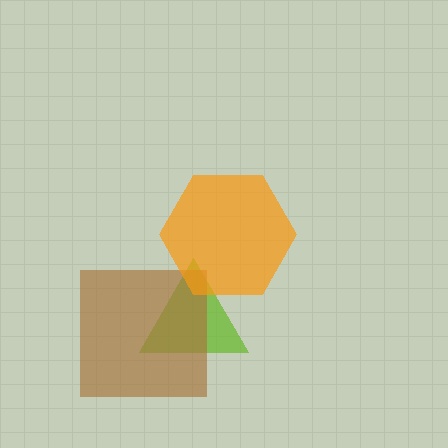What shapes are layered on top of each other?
The layered shapes are: a lime triangle, a brown square, an orange hexagon.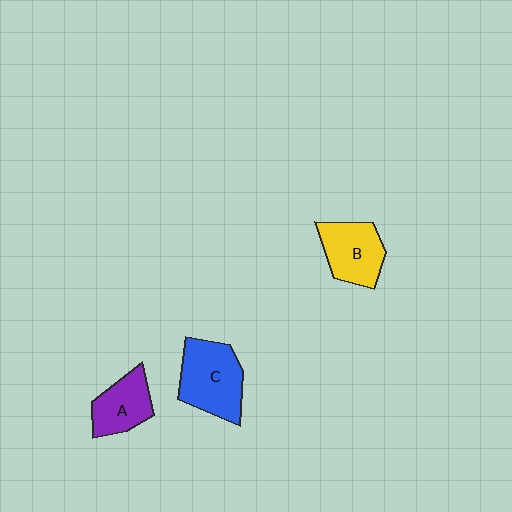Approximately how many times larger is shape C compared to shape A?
Approximately 1.5 times.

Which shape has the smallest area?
Shape A (purple).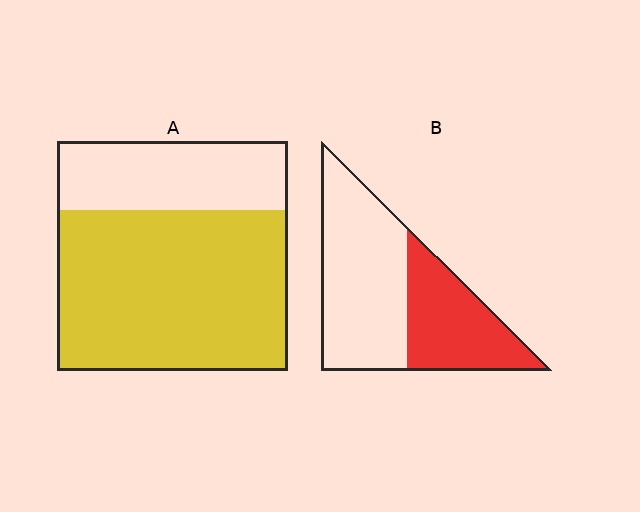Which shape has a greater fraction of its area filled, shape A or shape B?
Shape A.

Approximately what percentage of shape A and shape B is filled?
A is approximately 70% and B is approximately 40%.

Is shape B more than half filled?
No.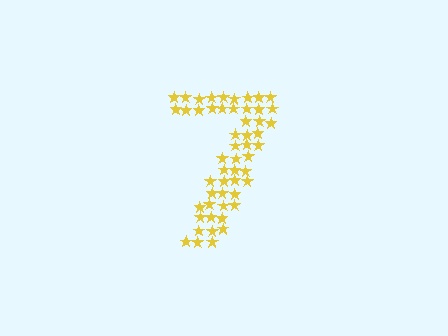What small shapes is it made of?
It is made of small stars.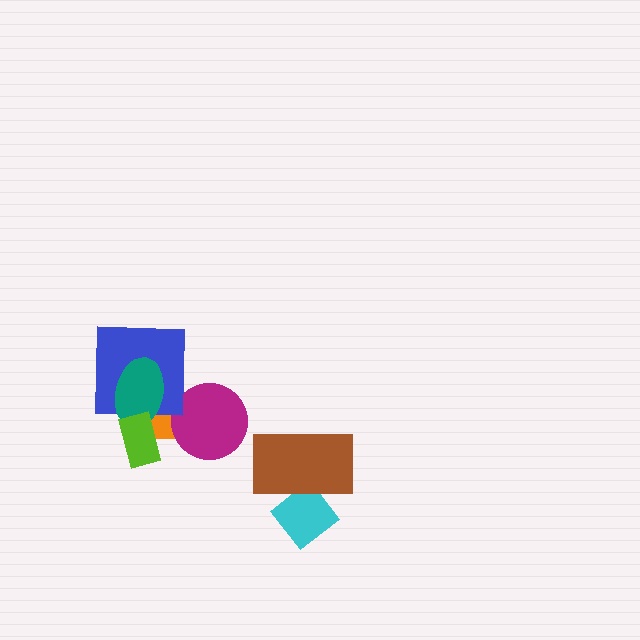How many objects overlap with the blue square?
2 objects overlap with the blue square.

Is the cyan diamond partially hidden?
Yes, it is partially covered by another shape.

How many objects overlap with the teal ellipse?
3 objects overlap with the teal ellipse.